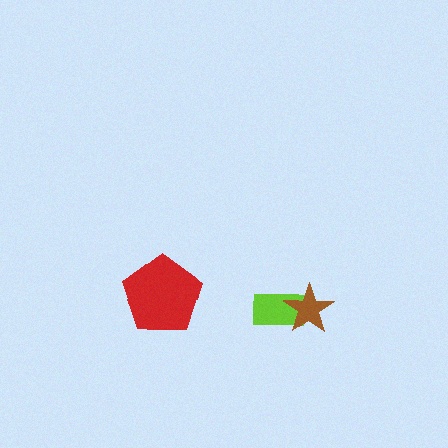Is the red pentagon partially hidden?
No, no other shape covers it.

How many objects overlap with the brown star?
1 object overlaps with the brown star.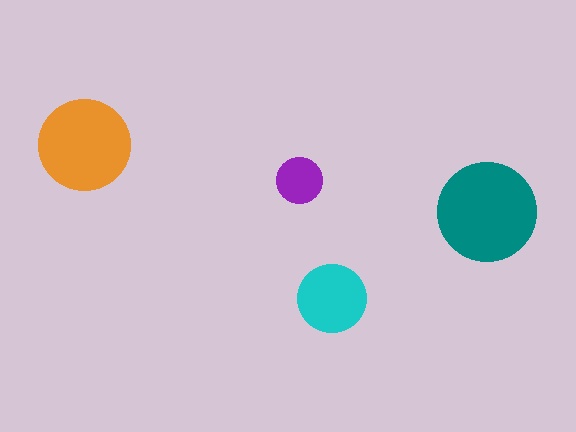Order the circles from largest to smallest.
the teal one, the orange one, the cyan one, the purple one.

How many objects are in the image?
There are 4 objects in the image.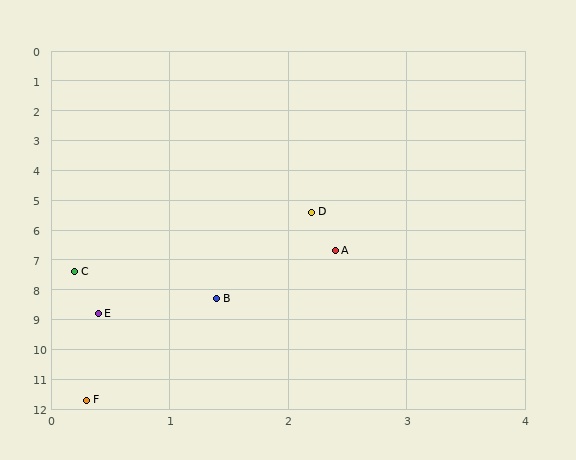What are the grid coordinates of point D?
Point D is at approximately (2.2, 5.4).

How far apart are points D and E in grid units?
Points D and E are about 3.8 grid units apart.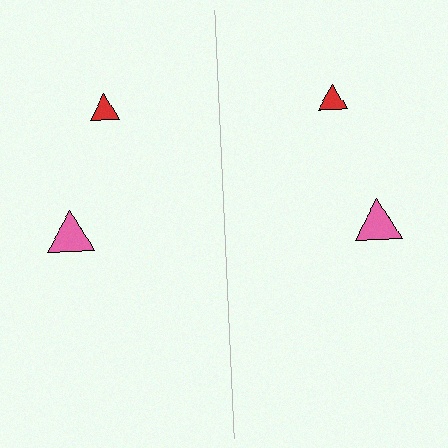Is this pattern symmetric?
Yes, this pattern has bilateral (reflection) symmetry.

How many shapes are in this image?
There are 4 shapes in this image.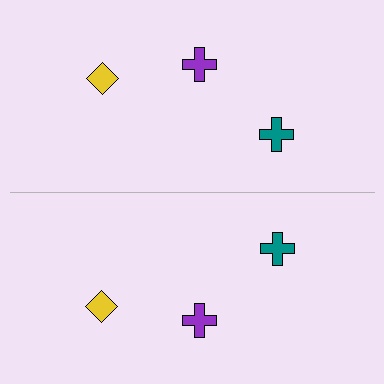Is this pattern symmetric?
Yes, this pattern has bilateral (reflection) symmetry.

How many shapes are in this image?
There are 6 shapes in this image.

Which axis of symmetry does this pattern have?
The pattern has a horizontal axis of symmetry running through the center of the image.